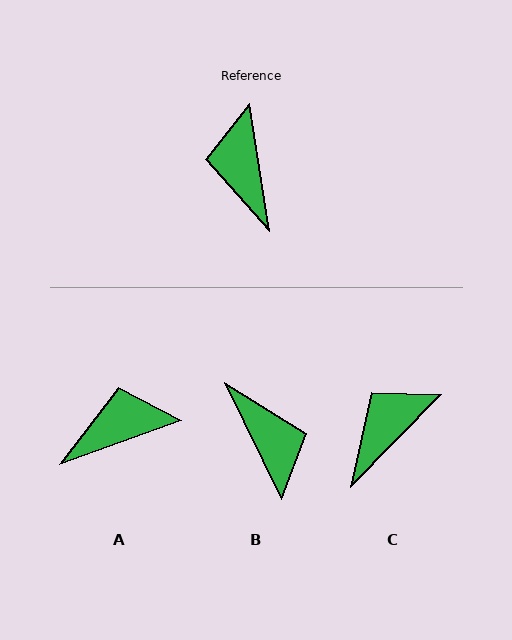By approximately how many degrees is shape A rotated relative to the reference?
Approximately 79 degrees clockwise.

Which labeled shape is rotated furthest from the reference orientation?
B, about 163 degrees away.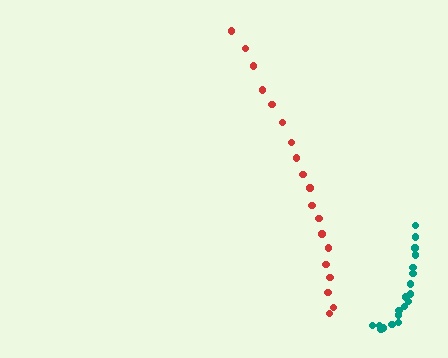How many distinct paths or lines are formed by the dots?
There are 2 distinct paths.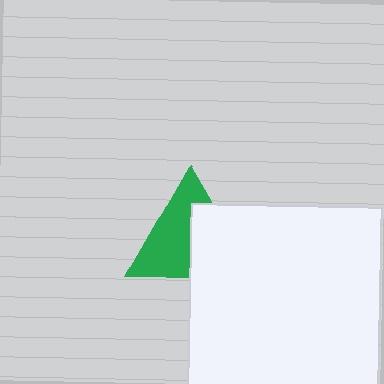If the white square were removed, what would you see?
You would see the complete green triangle.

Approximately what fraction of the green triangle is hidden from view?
Roughly 43% of the green triangle is hidden behind the white square.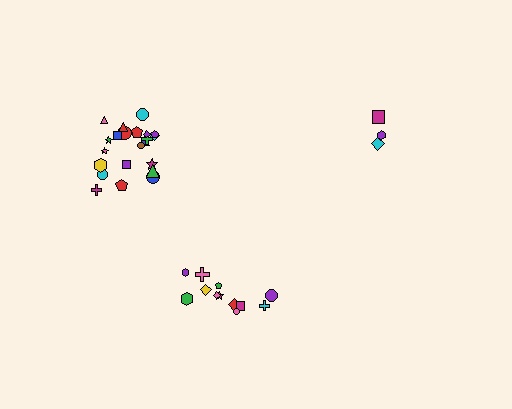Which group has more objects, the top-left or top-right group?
The top-left group.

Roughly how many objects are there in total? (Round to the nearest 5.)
Roughly 35 objects in total.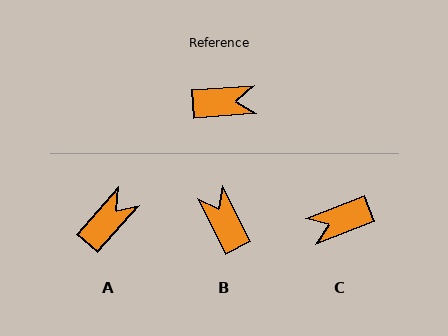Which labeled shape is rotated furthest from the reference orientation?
C, about 162 degrees away.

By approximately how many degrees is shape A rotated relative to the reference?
Approximately 45 degrees counter-clockwise.